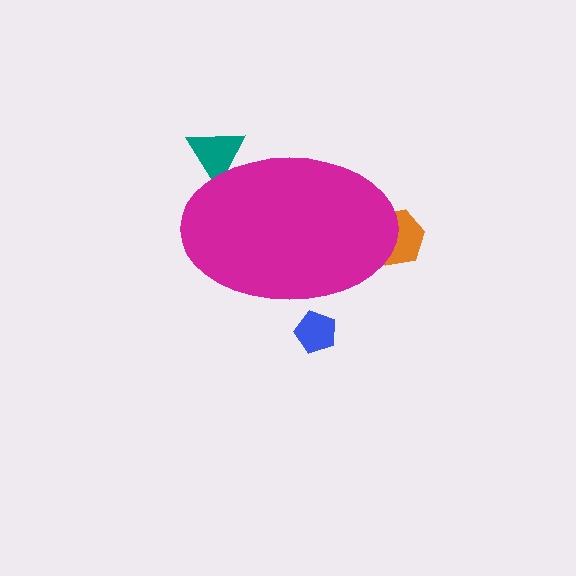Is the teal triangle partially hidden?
Yes, the teal triangle is partially hidden behind the magenta ellipse.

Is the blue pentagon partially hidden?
Yes, the blue pentagon is partially hidden behind the magenta ellipse.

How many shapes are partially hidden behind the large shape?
3 shapes are partially hidden.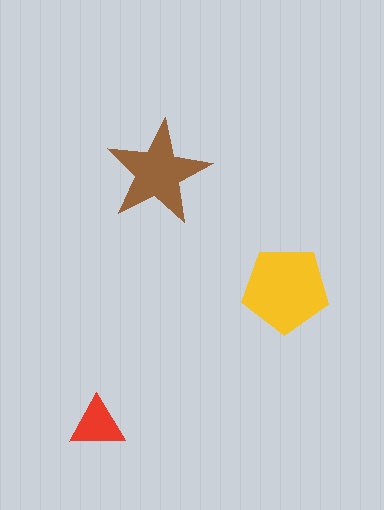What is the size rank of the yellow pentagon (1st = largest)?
1st.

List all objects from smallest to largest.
The red triangle, the brown star, the yellow pentagon.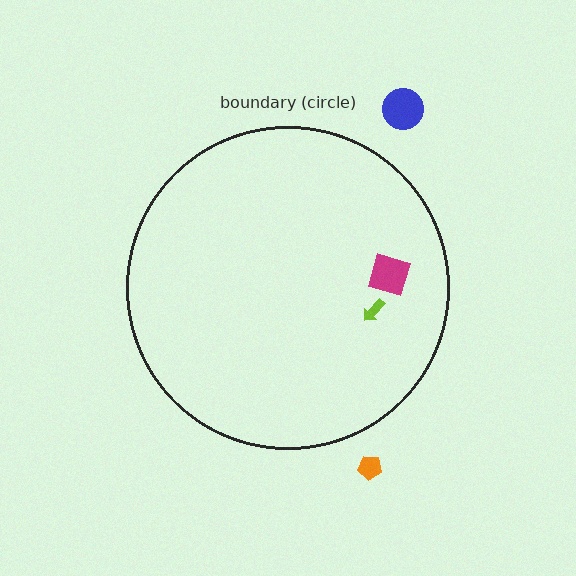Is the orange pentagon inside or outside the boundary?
Outside.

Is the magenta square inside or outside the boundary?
Inside.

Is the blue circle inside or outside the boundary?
Outside.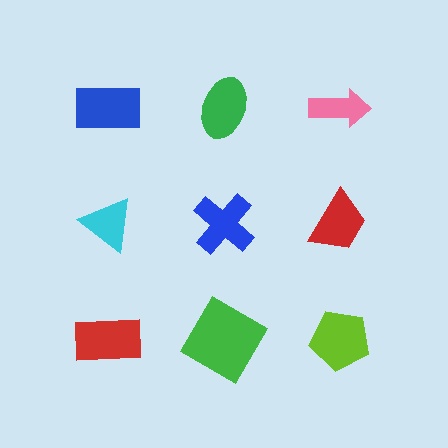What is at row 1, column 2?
A green ellipse.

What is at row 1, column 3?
A pink arrow.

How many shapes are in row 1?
3 shapes.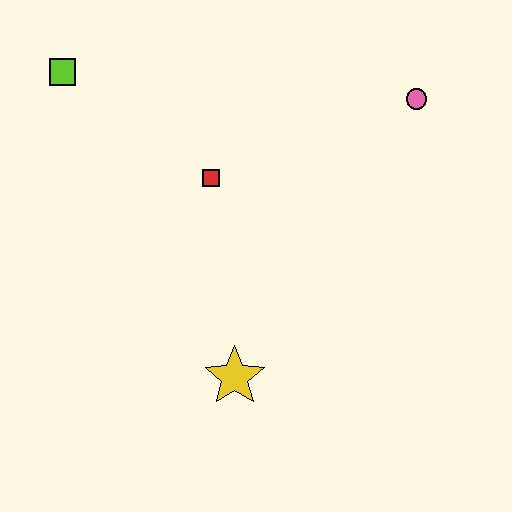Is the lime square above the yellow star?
Yes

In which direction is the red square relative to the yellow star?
The red square is above the yellow star.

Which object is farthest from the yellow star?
The lime square is farthest from the yellow star.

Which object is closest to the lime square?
The red square is closest to the lime square.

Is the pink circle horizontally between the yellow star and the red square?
No